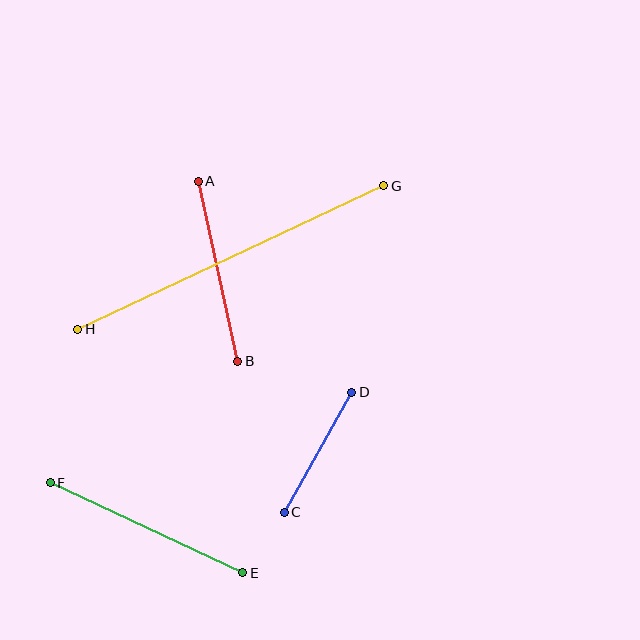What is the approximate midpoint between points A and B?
The midpoint is at approximately (218, 271) pixels.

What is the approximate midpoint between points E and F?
The midpoint is at approximately (146, 528) pixels.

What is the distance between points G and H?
The distance is approximately 338 pixels.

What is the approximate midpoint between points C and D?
The midpoint is at approximately (318, 452) pixels.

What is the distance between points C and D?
The distance is approximately 138 pixels.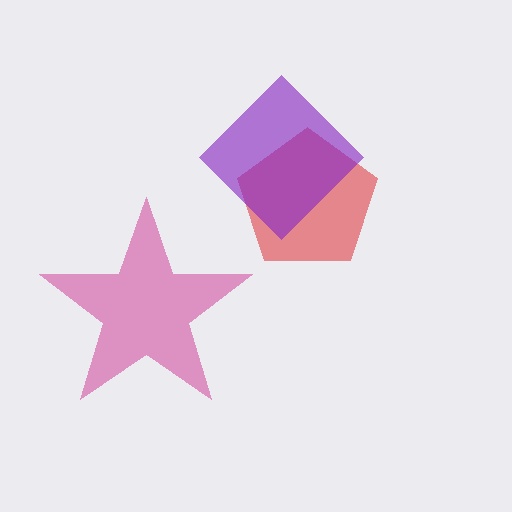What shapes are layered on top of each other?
The layered shapes are: a red pentagon, a purple diamond, a magenta star.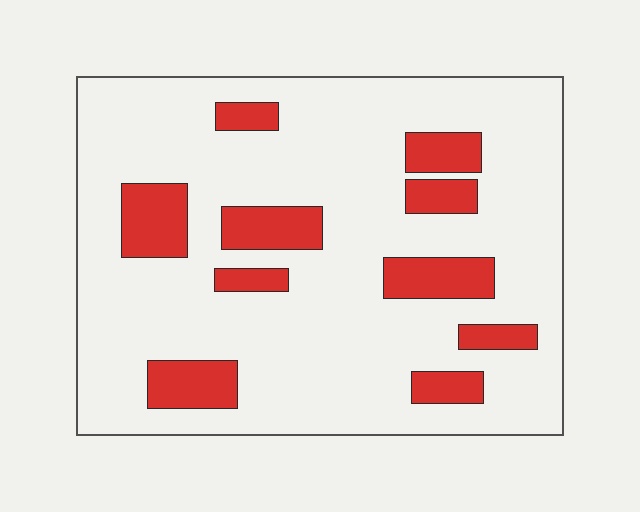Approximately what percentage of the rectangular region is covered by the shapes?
Approximately 20%.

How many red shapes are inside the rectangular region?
10.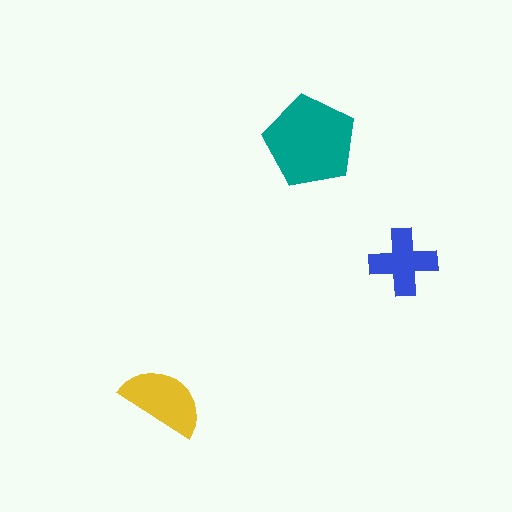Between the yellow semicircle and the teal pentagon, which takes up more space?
The teal pentagon.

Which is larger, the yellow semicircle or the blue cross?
The yellow semicircle.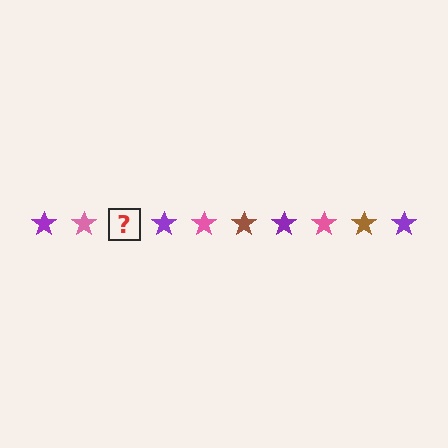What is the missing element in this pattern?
The missing element is a brown star.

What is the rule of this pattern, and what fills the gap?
The rule is that the pattern cycles through purple, pink, brown stars. The gap should be filled with a brown star.